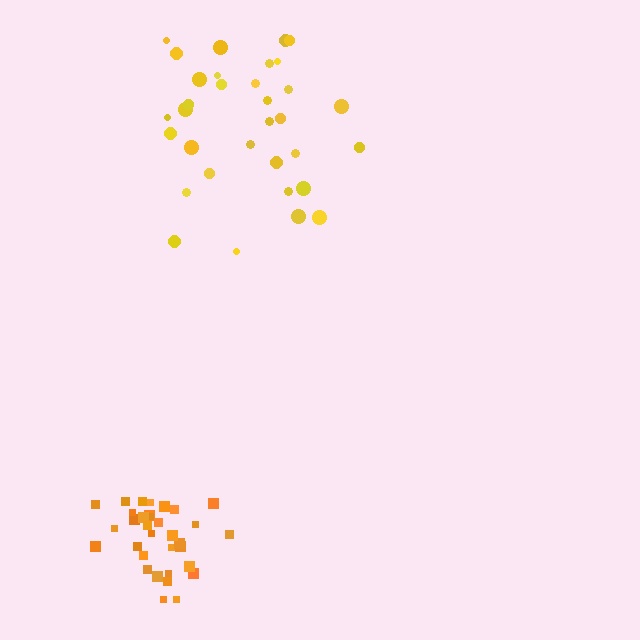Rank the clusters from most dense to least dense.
orange, yellow.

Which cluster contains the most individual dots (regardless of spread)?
Orange (33).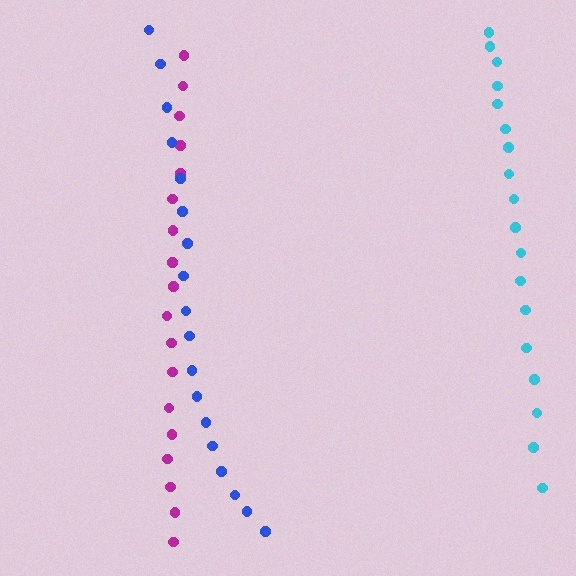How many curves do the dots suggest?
There are 3 distinct paths.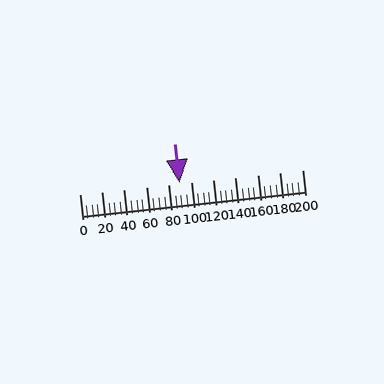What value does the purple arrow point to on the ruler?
The purple arrow points to approximately 89.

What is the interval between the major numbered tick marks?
The major tick marks are spaced 20 units apart.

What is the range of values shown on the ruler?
The ruler shows values from 0 to 200.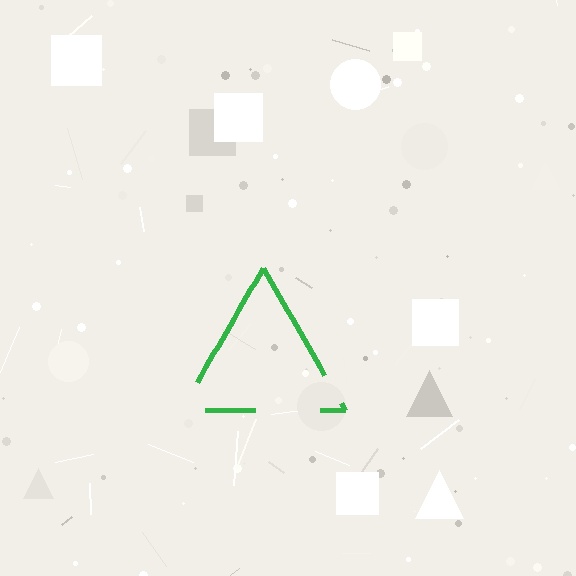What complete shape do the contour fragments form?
The contour fragments form a triangle.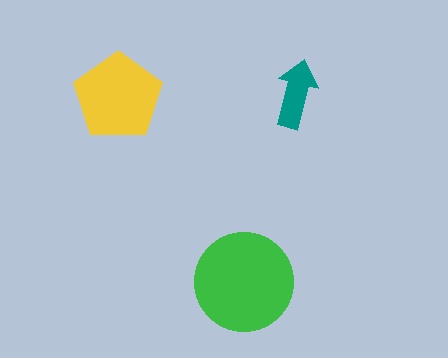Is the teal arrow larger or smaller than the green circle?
Smaller.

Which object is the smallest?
The teal arrow.